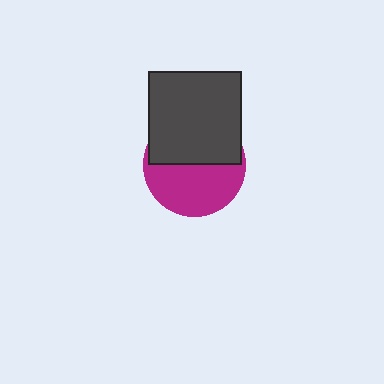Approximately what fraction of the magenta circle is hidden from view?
Roughly 49% of the magenta circle is hidden behind the dark gray square.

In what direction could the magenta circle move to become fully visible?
The magenta circle could move down. That would shift it out from behind the dark gray square entirely.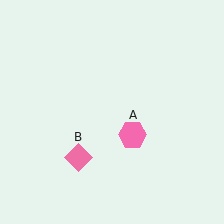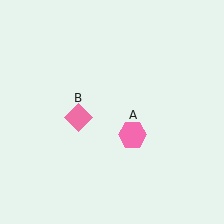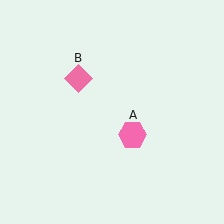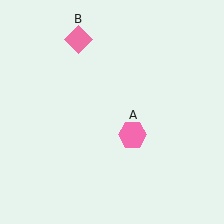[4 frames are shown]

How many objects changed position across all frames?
1 object changed position: pink diamond (object B).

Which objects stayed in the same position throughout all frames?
Pink hexagon (object A) remained stationary.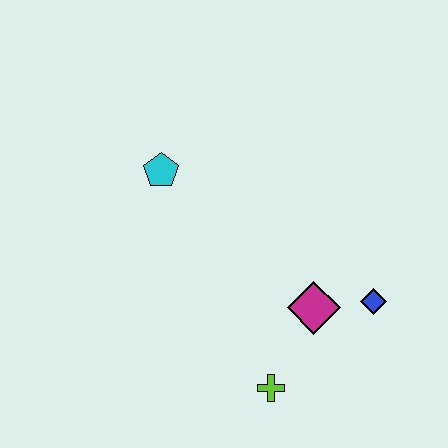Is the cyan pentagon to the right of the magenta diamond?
No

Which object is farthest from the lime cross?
The cyan pentagon is farthest from the lime cross.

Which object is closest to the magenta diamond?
The blue diamond is closest to the magenta diamond.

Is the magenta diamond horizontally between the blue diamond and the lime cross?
Yes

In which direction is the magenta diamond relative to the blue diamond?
The magenta diamond is to the left of the blue diamond.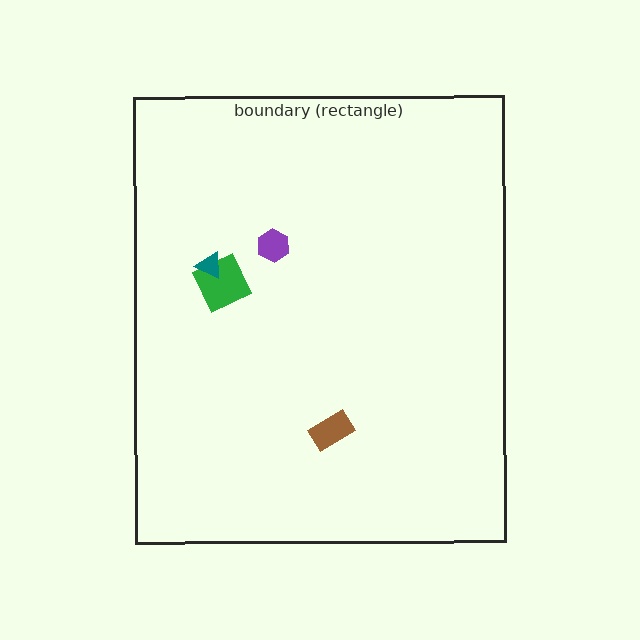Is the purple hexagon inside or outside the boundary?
Inside.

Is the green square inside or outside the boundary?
Inside.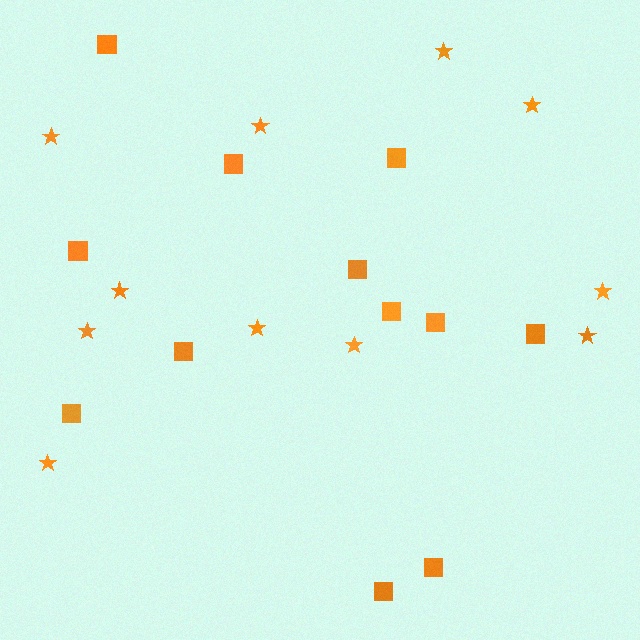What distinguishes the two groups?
There are 2 groups: one group of squares (12) and one group of stars (11).